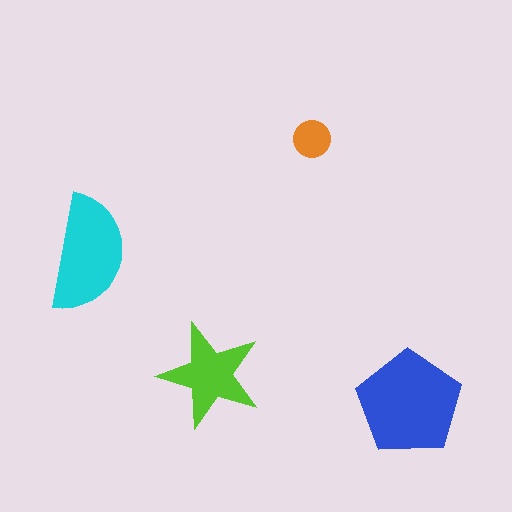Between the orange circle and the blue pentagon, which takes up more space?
The blue pentagon.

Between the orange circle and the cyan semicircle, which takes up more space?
The cyan semicircle.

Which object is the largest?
The blue pentagon.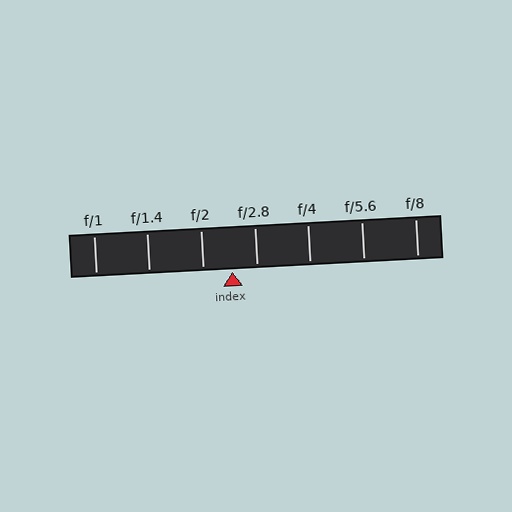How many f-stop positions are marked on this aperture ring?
There are 7 f-stop positions marked.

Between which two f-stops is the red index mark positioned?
The index mark is between f/2 and f/2.8.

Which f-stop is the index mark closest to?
The index mark is closest to f/2.8.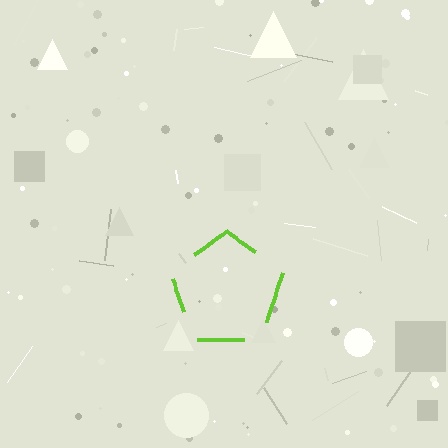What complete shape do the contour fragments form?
The contour fragments form a pentagon.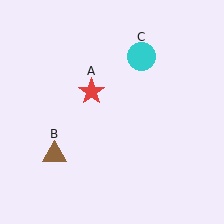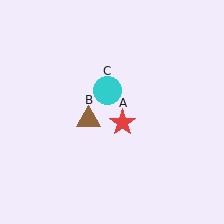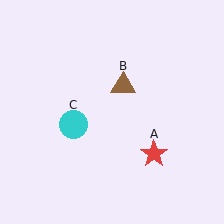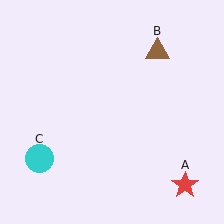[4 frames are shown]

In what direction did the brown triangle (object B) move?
The brown triangle (object B) moved up and to the right.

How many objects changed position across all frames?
3 objects changed position: red star (object A), brown triangle (object B), cyan circle (object C).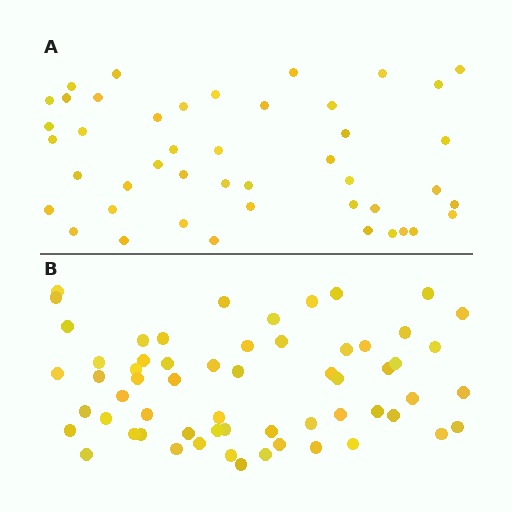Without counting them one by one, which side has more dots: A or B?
Region B (the bottom region) has more dots.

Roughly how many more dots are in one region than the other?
Region B has approximately 15 more dots than region A.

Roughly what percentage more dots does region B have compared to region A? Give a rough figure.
About 35% more.